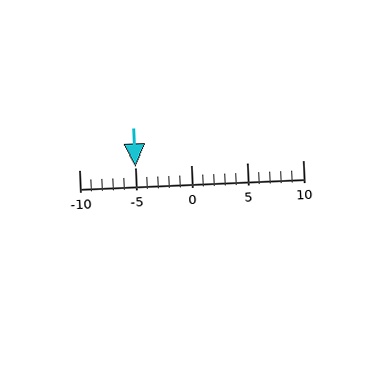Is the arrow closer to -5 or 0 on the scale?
The arrow is closer to -5.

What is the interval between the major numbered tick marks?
The major tick marks are spaced 5 units apart.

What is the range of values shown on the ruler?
The ruler shows values from -10 to 10.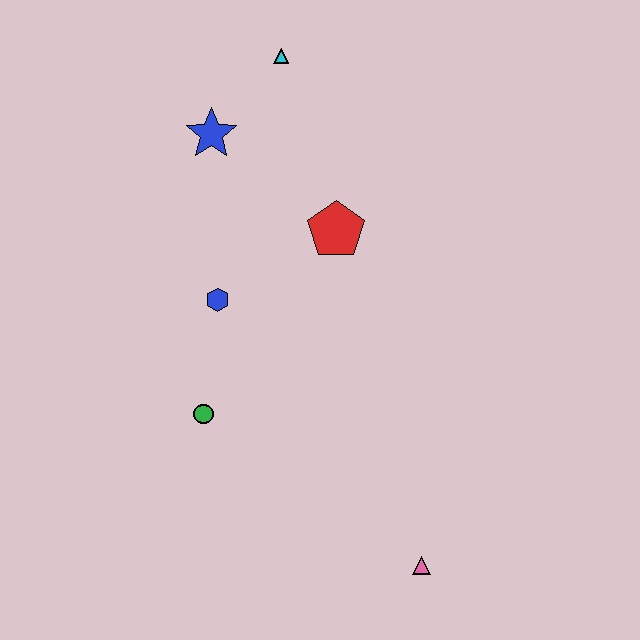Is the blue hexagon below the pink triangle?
No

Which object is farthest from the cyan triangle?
The pink triangle is farthest from the cyan triangle.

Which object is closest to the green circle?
The blue hexagon is closest to the green circle.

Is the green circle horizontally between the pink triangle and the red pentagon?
No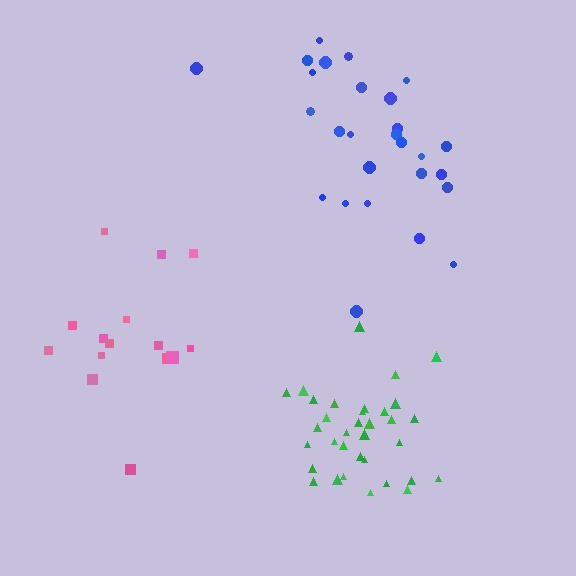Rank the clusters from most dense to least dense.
green, blue, pink.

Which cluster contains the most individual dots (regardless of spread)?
Green (35).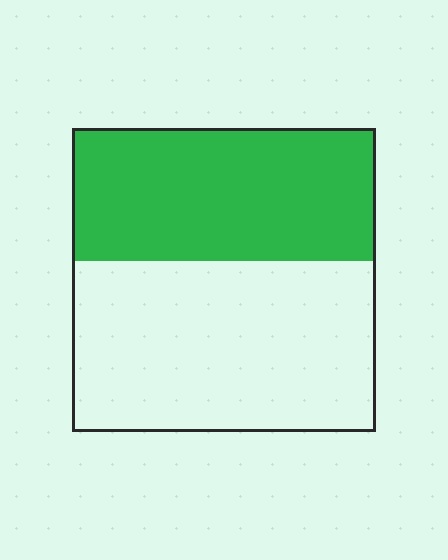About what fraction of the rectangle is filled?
About two fifths (2/5).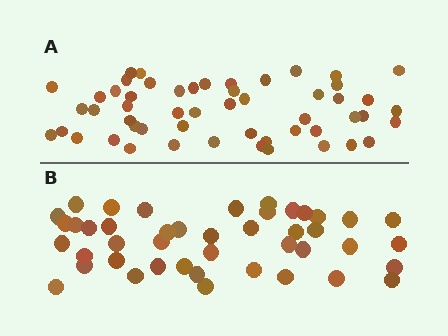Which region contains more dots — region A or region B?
Region A (the top region) has more dots.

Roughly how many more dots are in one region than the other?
Region A has roughly 8 or so more dots than region B.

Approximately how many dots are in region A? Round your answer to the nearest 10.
About 50 dots. (The exact count is 53, which rounds to 50.)